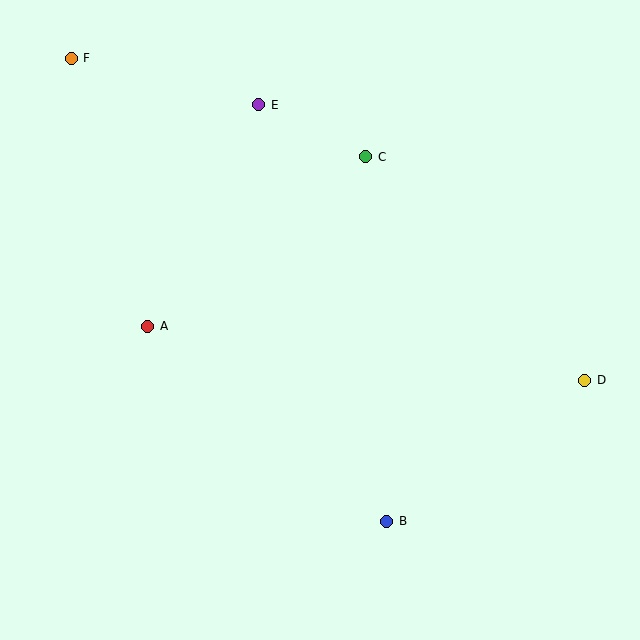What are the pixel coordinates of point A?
Point A is at (148, 326).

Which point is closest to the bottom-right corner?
Point D is closest to the bottom-right corner.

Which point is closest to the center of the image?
Point C at (366, 157) is closest to the center.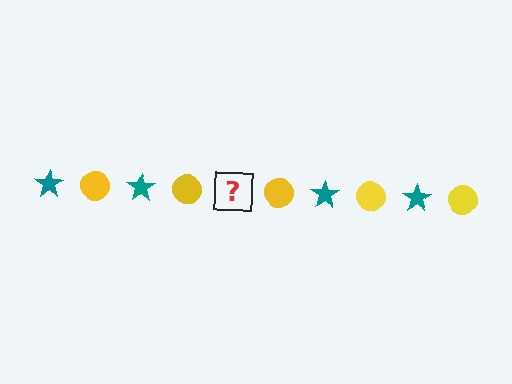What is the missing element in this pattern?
The missing element is a teal star.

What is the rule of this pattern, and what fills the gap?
The rule is that the pattern alternates between teal star and yellow circle. The gap should be filled with a teal star.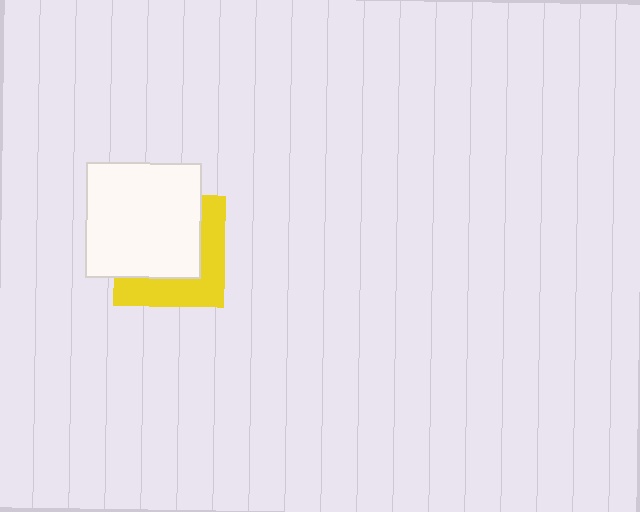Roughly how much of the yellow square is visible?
A small part of it is visible (roughly 41%).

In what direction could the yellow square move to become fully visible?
The yellow square could move toward the lower-right. That would shift it out from behind the white square entirely.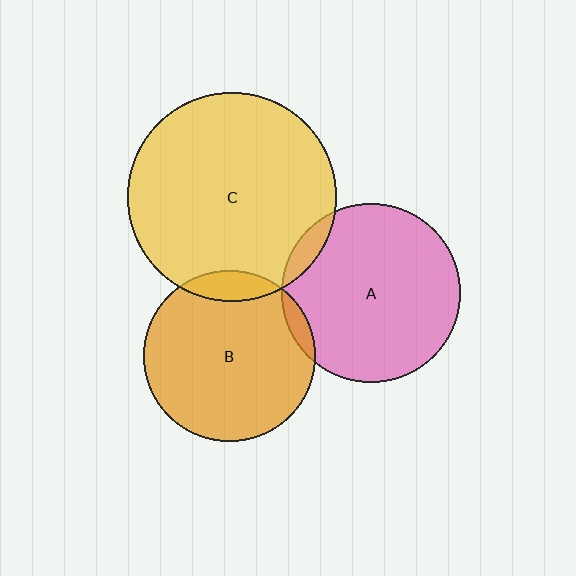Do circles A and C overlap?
Yes.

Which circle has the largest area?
Circle C (yellow).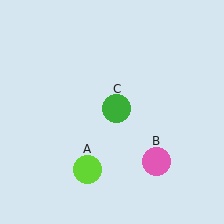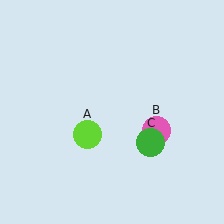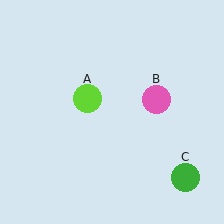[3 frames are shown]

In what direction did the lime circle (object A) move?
The lime circle (object A) moved up.